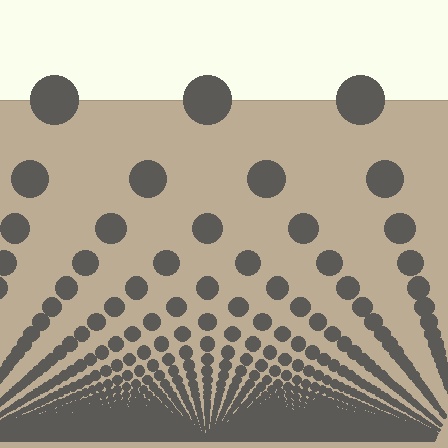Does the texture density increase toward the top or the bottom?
Density increases toward the bottom.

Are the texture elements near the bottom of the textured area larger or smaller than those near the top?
Smaller. The gradient is inverted — elements near the bottom are smaller and denser.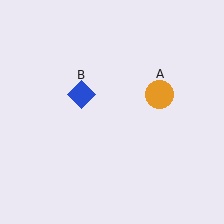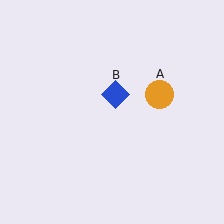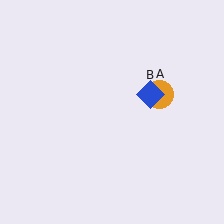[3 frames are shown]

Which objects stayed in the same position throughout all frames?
Orange circle (object A) remained stationary.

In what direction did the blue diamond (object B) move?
The blue diamond (object B) moved right.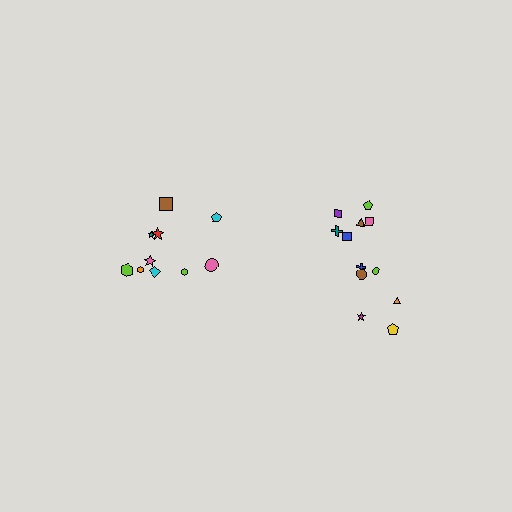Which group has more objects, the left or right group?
The right group.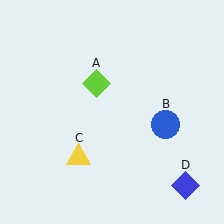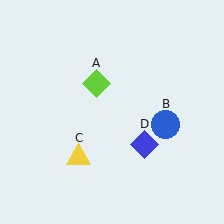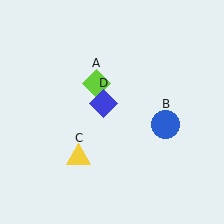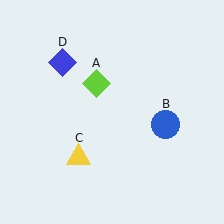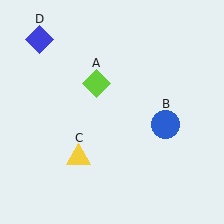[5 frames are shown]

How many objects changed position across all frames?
1 object changed position: blue diamond (object D).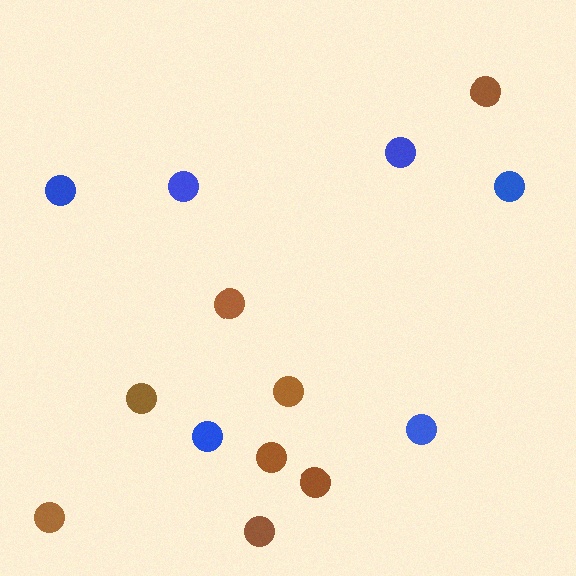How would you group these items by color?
There are 2 groups: one group of brown circles (8) and one group of blue circles (6).